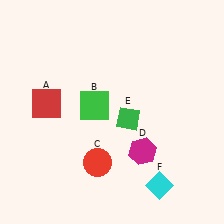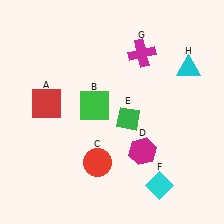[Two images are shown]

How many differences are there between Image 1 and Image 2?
There are 2 differences between the two images.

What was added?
A magenta cross (G), a cyan triangle (H) were added in Image 2.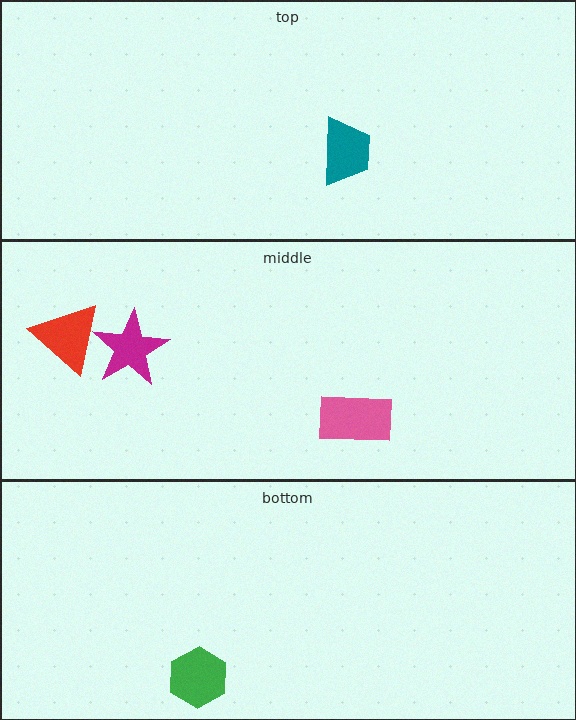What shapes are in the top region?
The teal trapezoid.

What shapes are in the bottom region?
The green hexagon.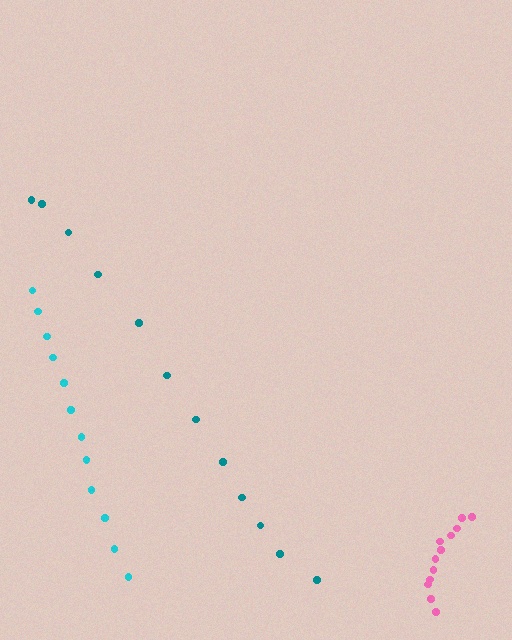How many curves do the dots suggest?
There are 3 distinct paths.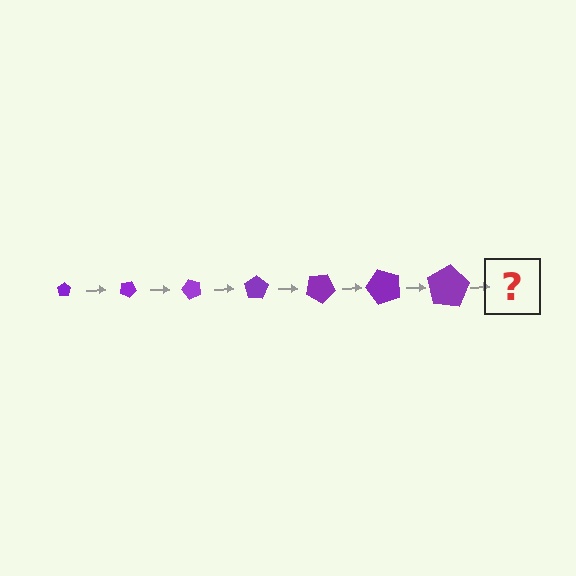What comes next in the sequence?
The next element should be a pentagon, larger than the previous one and rotated 175 degrees from the start.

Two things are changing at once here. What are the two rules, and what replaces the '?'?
The two rules are that the pentagon grows larger each step and it rotates 25 degrees each step. The '?' should be a pentagon, larger than the previous one and rotated 175 degrees from the start.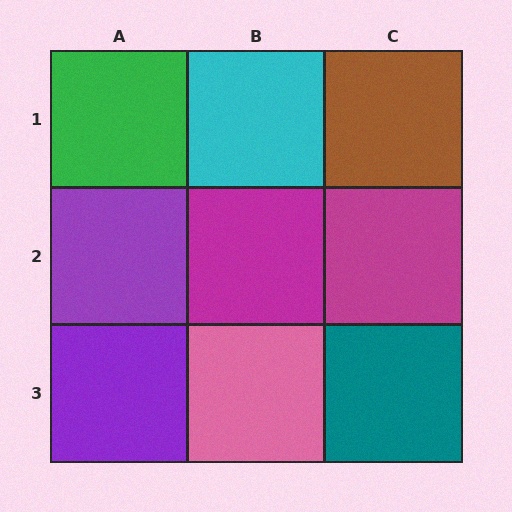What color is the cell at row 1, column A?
Green.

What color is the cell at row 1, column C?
Brown.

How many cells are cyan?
1 cell is cyan.